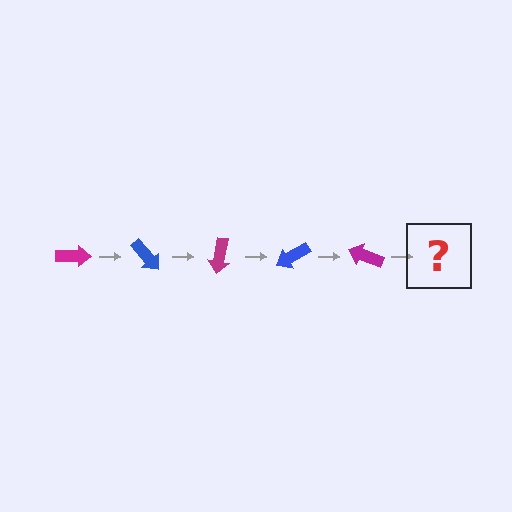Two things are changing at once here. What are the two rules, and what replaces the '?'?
The two rules are that it rotates 50 degrees each step and the color cycles through magenta and blue. The '?' should be a blue arrow, rotated 250 degrees from the start.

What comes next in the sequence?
The next element should be a blue arrow, rotated 250 degrees from the start.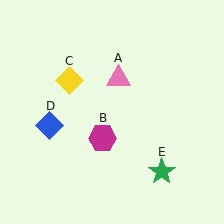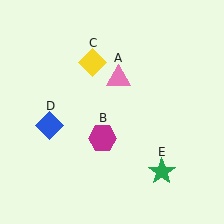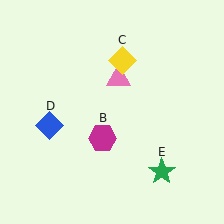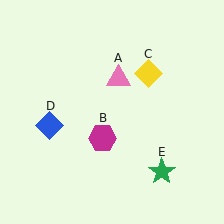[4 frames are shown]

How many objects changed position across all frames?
1 object changed position: yellow diamond (object C).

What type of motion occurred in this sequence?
The yellow diamond (object C) rotated clockwise around the center of the scene.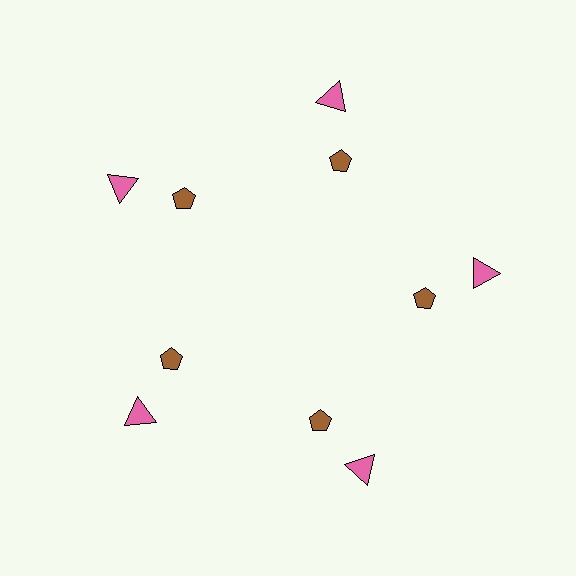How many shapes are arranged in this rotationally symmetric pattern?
There are 10 shapes, arranged in 5 groups of 2.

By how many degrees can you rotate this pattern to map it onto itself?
The pattern maps onto itself every 72 degrees of rotation.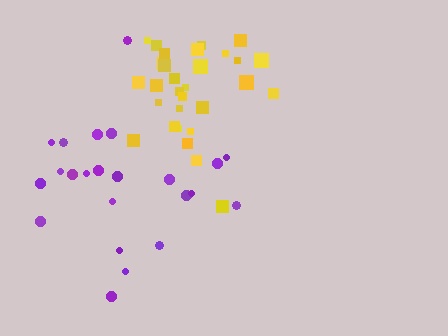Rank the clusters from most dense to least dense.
yellow, purple.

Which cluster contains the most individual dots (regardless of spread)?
Yellow (30).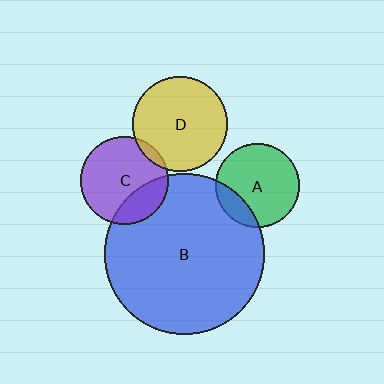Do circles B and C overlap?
Yes.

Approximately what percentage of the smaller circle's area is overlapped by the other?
Approximately 25%.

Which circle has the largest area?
Circle B (blue).